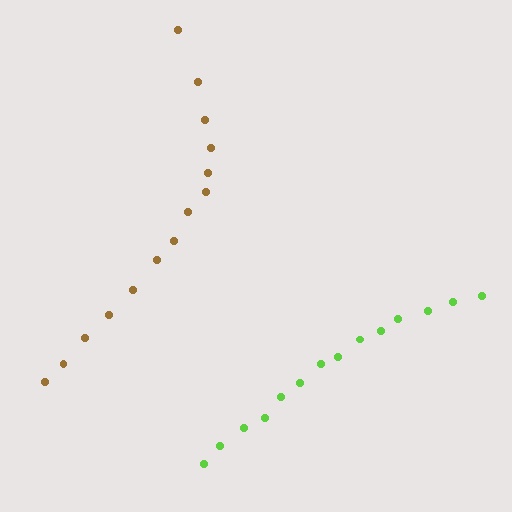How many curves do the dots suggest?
There are 2 distinct paths.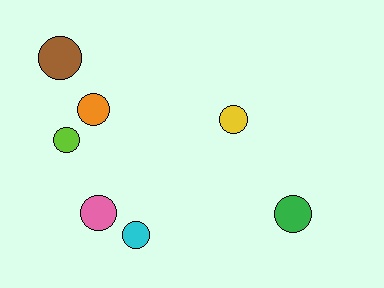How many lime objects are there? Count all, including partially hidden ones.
There is 1 lime object.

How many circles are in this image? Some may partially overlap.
There are 7 circles.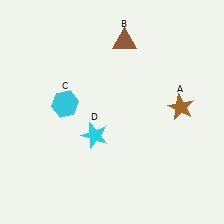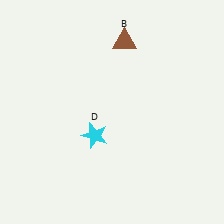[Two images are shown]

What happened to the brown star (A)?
The brown star (A) was removed in Image 2. It was in the top-right area of Image 1.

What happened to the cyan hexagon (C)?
The cyan hexagon (C) was removed in Image 2. It was in the top-left area of Image 1.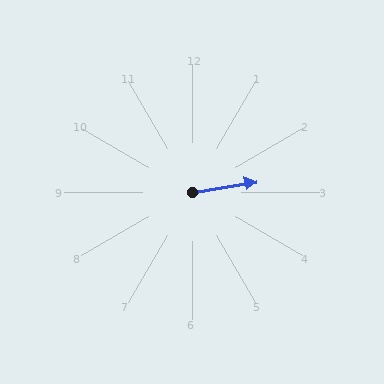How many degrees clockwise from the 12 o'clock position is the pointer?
Approximately 81 degrees.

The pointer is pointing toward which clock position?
Roughly 3 o'clock.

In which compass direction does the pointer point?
East.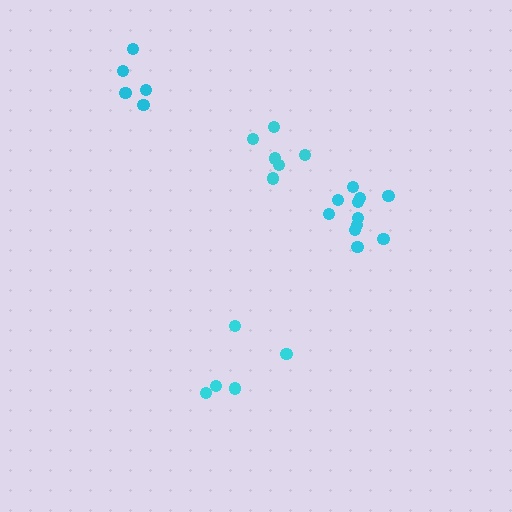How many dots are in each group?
Group 1: 6 dots, Group 2: 5 dots, Group 3: 5 dots, Group 4: 11 dots (27 total).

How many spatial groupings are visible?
There are 4 spatial groupings.